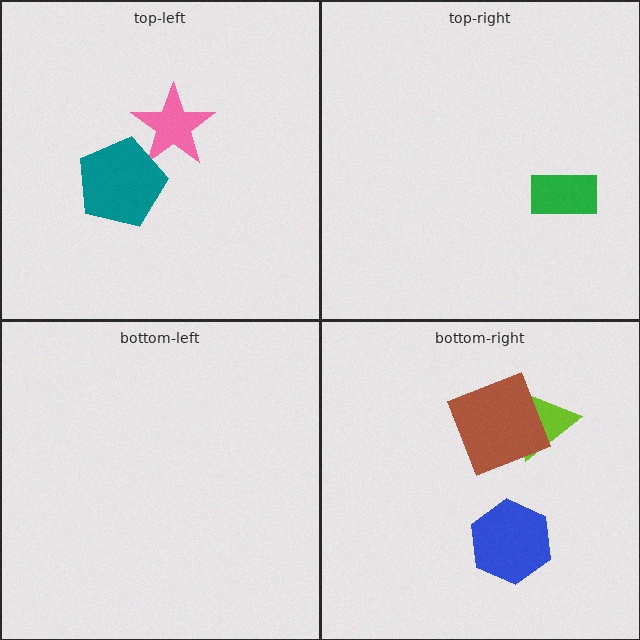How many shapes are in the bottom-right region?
3.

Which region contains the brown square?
The bottom-right region.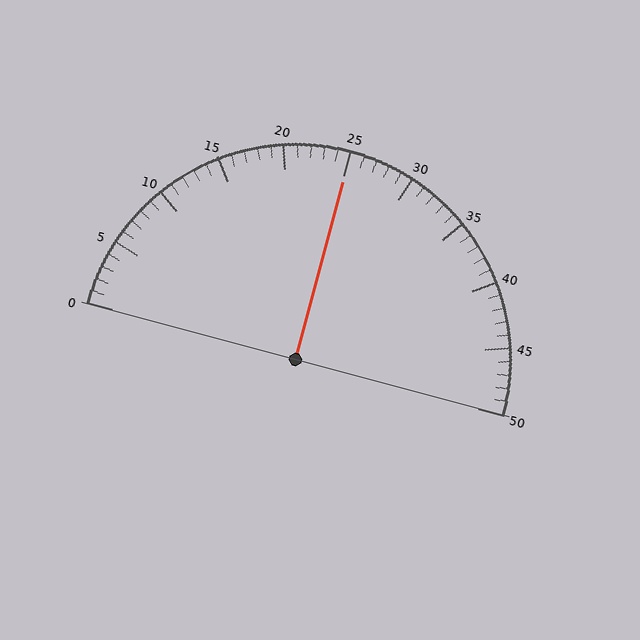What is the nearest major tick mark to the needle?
The nearest major tick mark is 25.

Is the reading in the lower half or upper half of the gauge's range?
The reading is in the upper half of the range (0 to 50).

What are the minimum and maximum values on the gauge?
The gauge ranges from 0 to 50.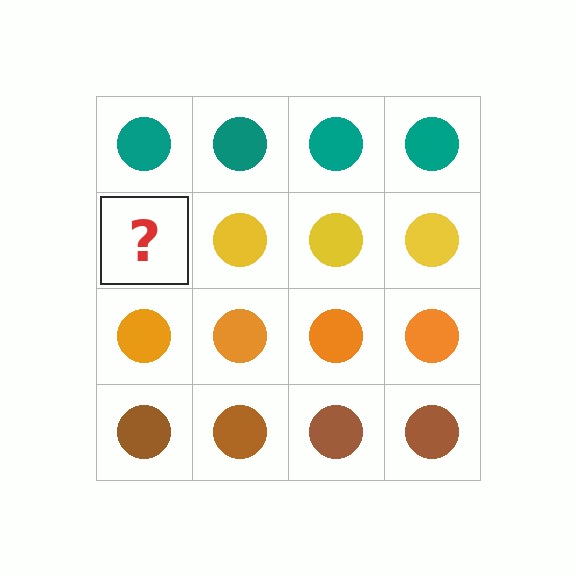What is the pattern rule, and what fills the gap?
The rule is that each row has a consistent color. The gap should be filled with a yellow circle.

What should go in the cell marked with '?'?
The missing cell should contain a yellow circle.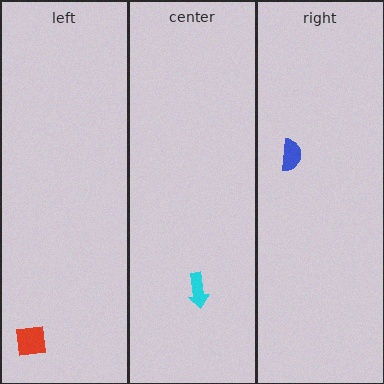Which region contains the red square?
The left region.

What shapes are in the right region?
The blue semicircle.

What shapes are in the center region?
The cyan arrow.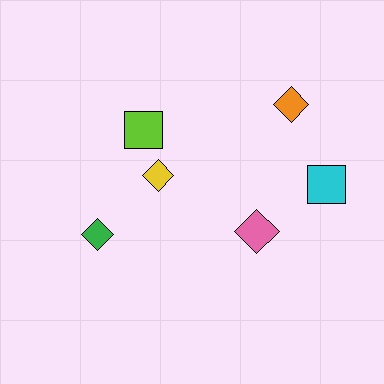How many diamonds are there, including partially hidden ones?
There are 4 diamonds.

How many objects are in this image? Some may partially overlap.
There are 6 objects.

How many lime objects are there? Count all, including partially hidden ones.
There is 1 lime object.